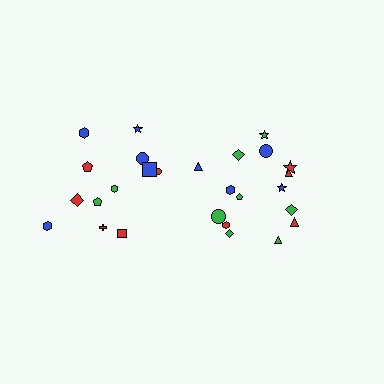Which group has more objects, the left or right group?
The right group.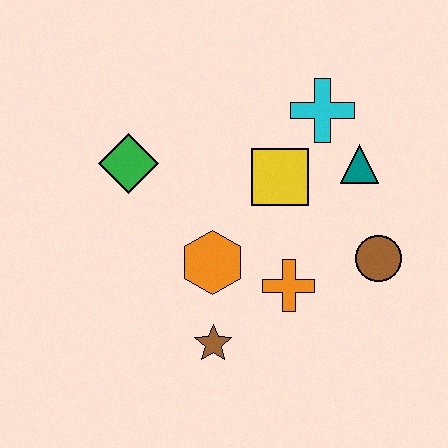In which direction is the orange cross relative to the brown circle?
The orange cross is to the left of the brown circle.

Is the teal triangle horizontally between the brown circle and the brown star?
Yes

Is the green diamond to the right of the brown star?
No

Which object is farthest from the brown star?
The cyan cross is farthest from the brown star.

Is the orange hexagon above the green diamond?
No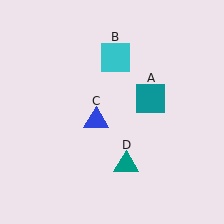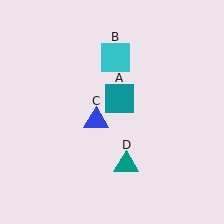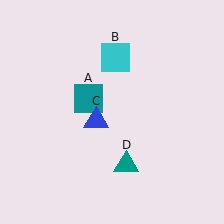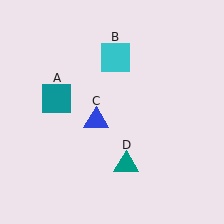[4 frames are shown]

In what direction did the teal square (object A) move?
The teal square (object A) moved left.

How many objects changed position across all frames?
1 object changed position: teal square (object A).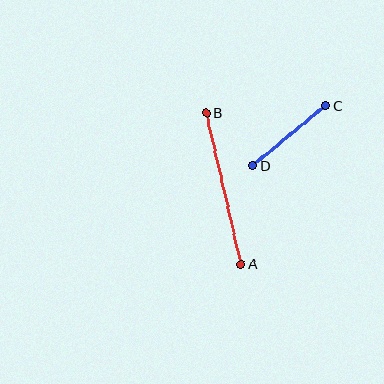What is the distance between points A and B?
The distance is approximately 155 pixels.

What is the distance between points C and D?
The distance is approximately 95 pixels.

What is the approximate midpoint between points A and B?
The midpoint is at approximately (224, 188) pixels.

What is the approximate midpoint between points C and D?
The midpoint is at approximately (289, 135) pixels.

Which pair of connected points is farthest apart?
Points A and B are farthest apart.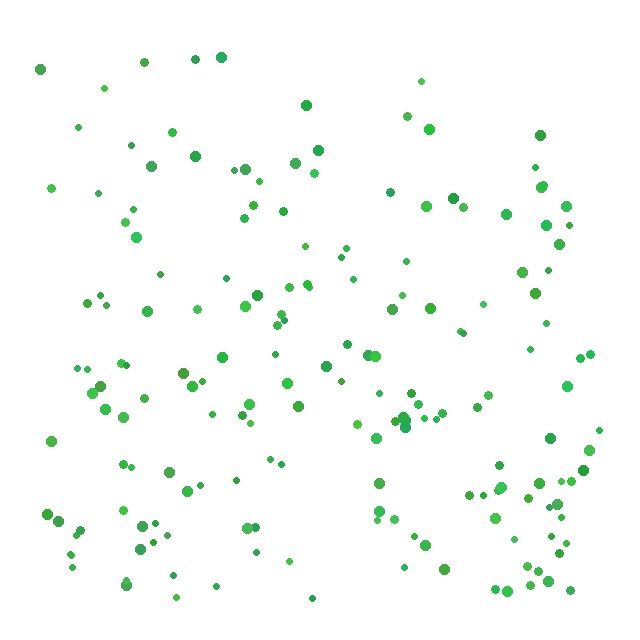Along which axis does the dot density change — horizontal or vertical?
Vertical.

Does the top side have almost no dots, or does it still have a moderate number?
Still a moderate number, just noticeably fewer than the bottom.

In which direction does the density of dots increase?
From top to bottom, with the bottom side densest.